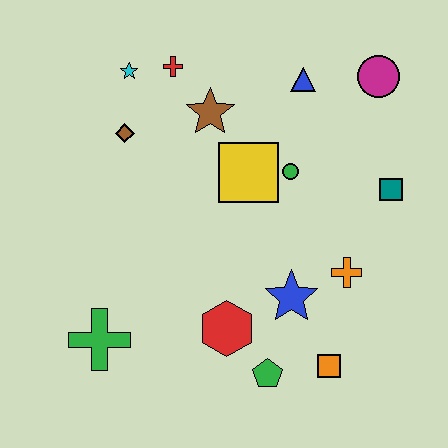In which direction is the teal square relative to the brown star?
The teal square is to the right of the brown star.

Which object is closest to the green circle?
The yellow square is closest to the green circle.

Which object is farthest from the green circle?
The green cross is farthest from the green circle.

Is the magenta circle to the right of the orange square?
Yes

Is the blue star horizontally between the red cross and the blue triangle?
Yes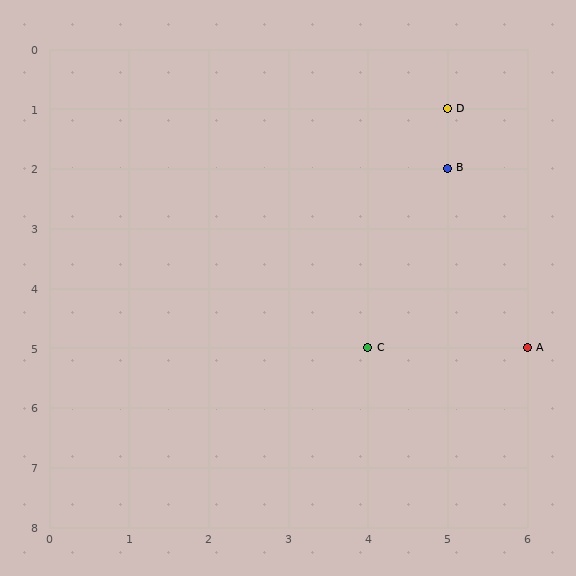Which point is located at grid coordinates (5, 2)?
Point B is at (5, 2).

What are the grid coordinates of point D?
Point D is at grid coordinates (5, 1).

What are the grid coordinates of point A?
Point A is at grid coordinates (6, 5).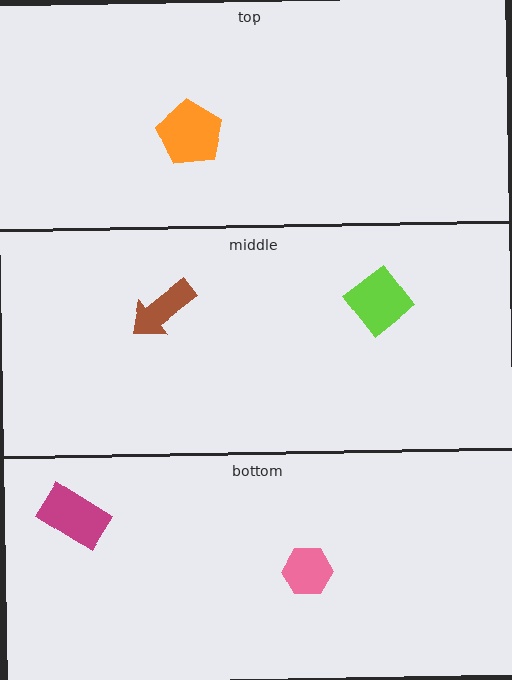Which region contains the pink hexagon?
The bottom region.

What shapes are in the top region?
The orange pentagon.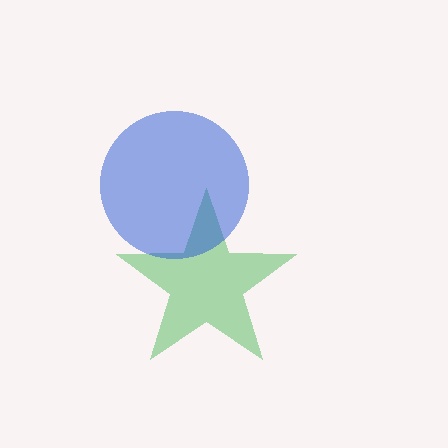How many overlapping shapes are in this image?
There are 2 overlapping shapes in the image.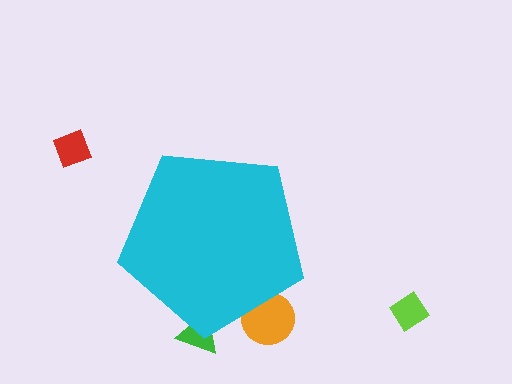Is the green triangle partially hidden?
Yes, the green triangle is partially hidden behind the cyan pentagon.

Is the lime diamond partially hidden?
No, the lime diamond is fully visible.